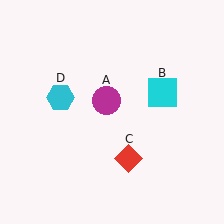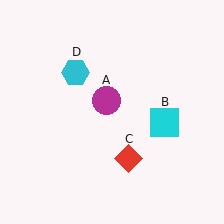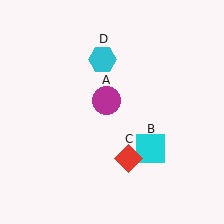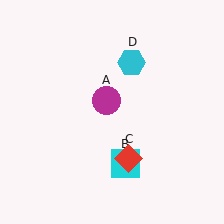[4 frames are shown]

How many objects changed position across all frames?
2 objects changed position: cyan square (object B), cyan hexagon (object D).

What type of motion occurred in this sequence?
The cyan square (object B), cyan hexagon (object D) rotated clockwise around the center of the scene.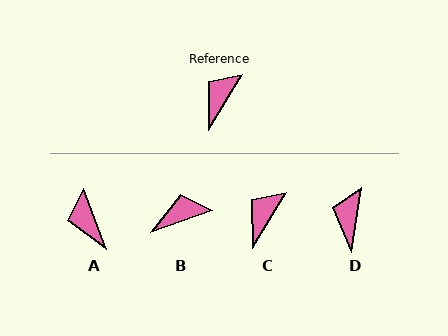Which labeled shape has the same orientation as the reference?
C.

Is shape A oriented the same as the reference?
No, it is off by about 52 degrees.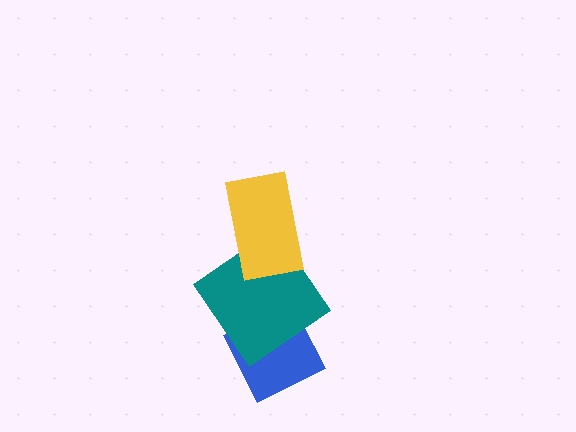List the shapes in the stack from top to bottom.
From top to bottom: the yellow rectangle, the teal diamond, the blue diamond.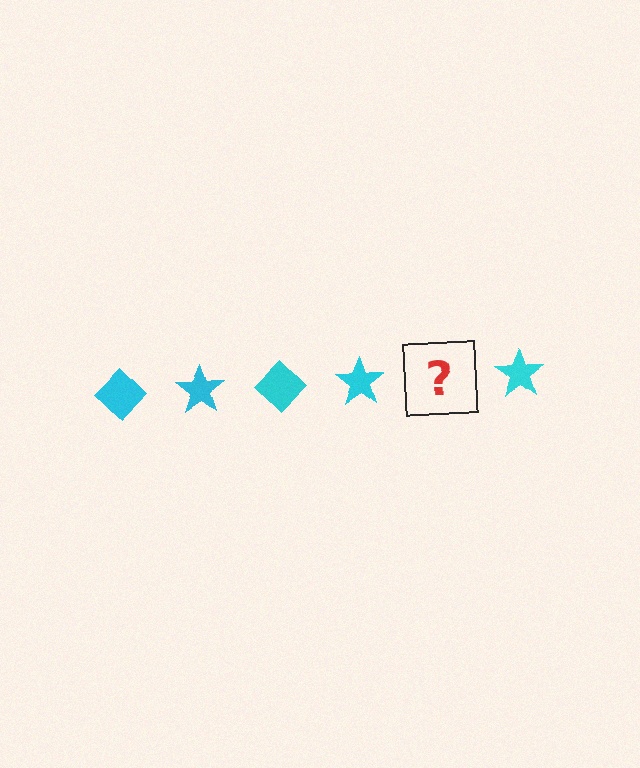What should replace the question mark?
The question mark should be replaced with a cyan diamond.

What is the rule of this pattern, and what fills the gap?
The rule is that the pattern cycles through diamond, star shapes in cyan. The gap should be filled with a cyan diamond.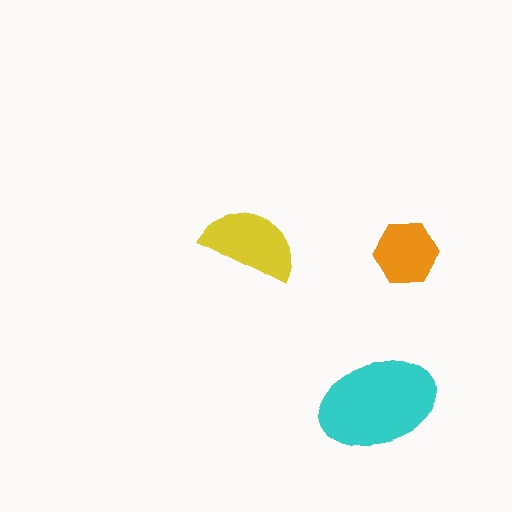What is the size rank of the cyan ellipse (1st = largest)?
1st.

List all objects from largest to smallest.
The cyan ellipse, the yellow semicircle, the orange hexagon.